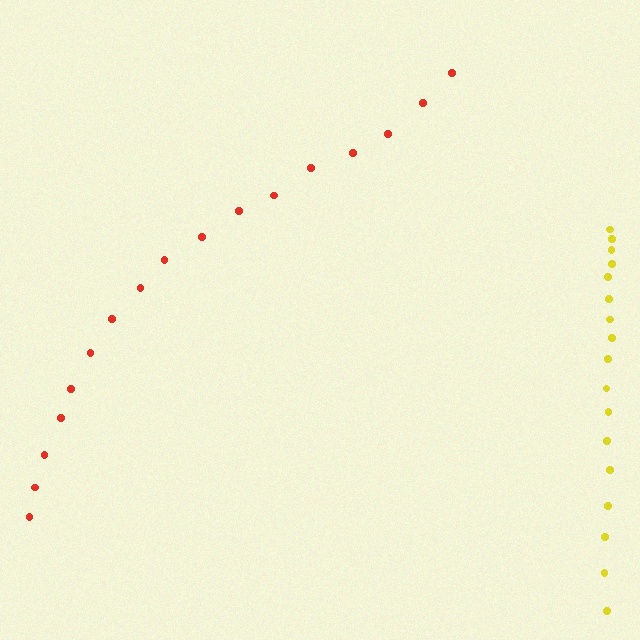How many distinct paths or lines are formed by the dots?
There are 2 distinct paths.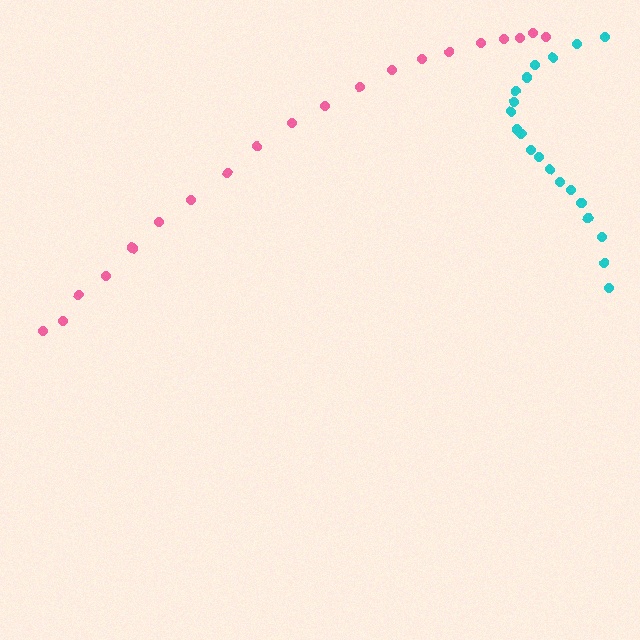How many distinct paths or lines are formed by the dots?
There are 2 distinct paths.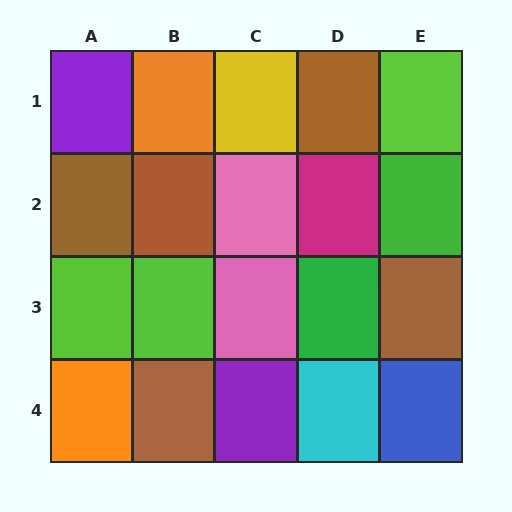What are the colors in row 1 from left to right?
Purple, orange, yellow, brown, lime.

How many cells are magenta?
1 cell is magenta.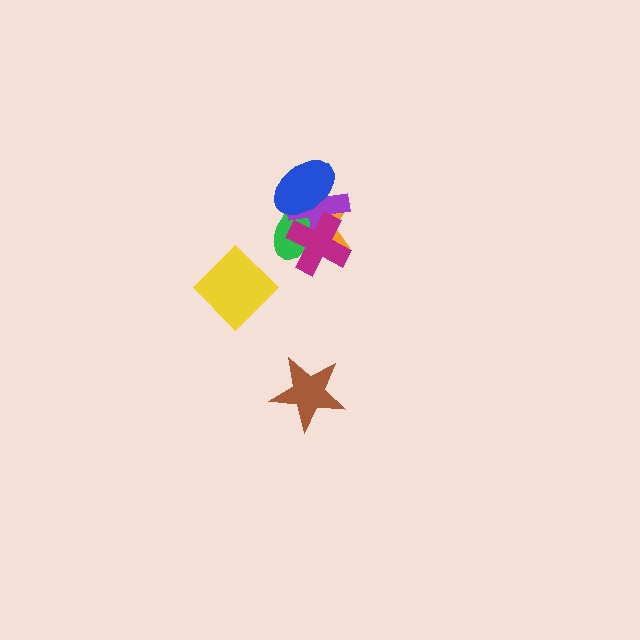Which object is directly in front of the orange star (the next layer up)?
The green ellipse is directly in front of the orange star.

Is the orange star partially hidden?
Yes, it is partially covered by another shape.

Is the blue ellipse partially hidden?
Yes, it is partially covered by another shape.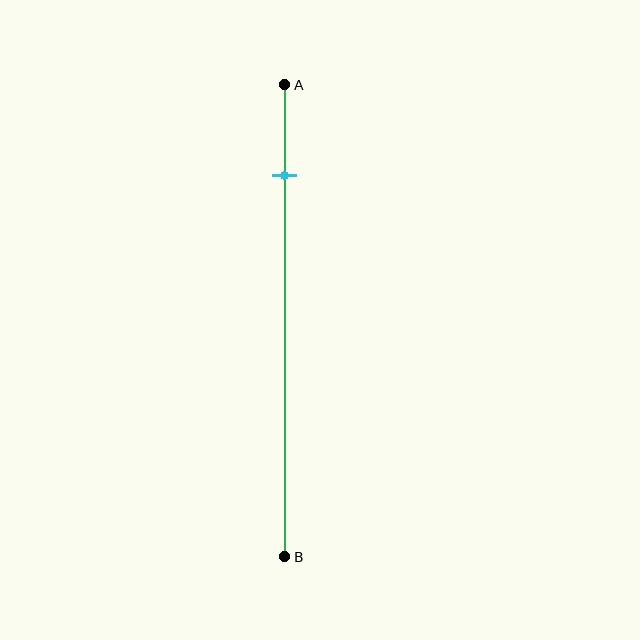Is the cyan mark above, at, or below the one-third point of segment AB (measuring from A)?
The cyan mark is above the one-third point of segment AB.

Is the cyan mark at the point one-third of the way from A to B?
No, the mark is at about 20% from A, not at the 33% one-third point.